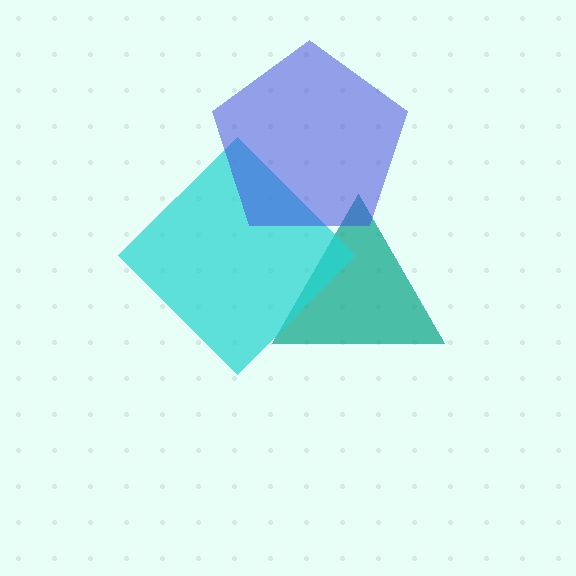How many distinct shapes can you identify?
There are 3 distinct shapes: a teal triangle, a cyan diamond, a blue pentagon.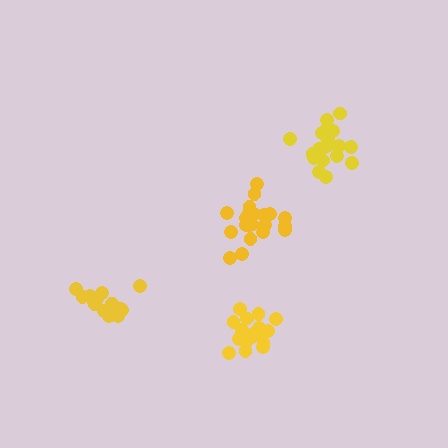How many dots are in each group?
Group 1: 18 dots, Group 2: 20 dots, Group 3: 15 dots, Group 4: 21 dots (74 total).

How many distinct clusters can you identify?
There are 4 distinct clusters.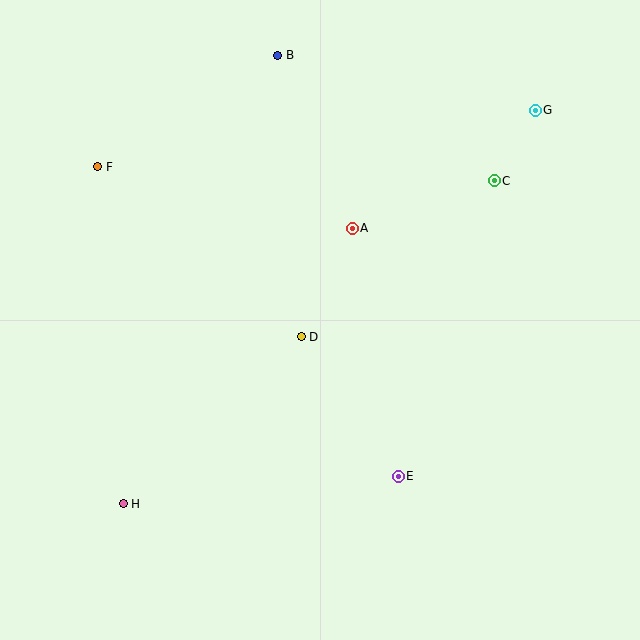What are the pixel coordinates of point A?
Point A is at (352, 228).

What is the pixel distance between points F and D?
The distance between F and D is 265 pixels.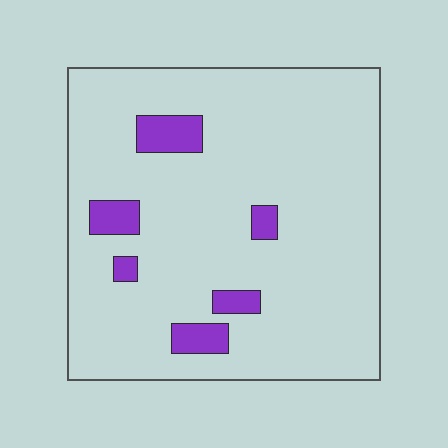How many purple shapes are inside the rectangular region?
6.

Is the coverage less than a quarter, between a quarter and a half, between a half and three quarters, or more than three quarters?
Less than a quarter.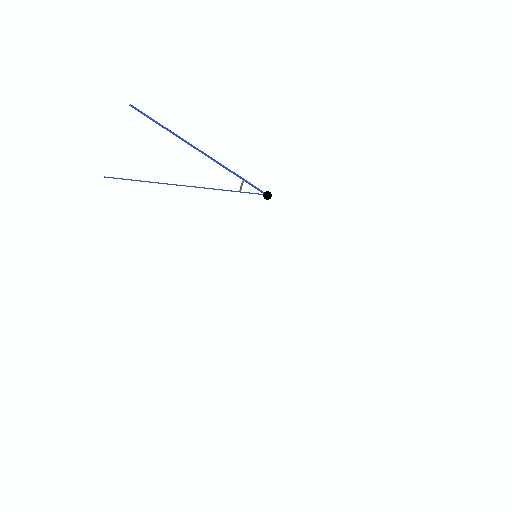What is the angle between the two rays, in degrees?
Approximately 27 degrees.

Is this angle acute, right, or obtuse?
It is acute.